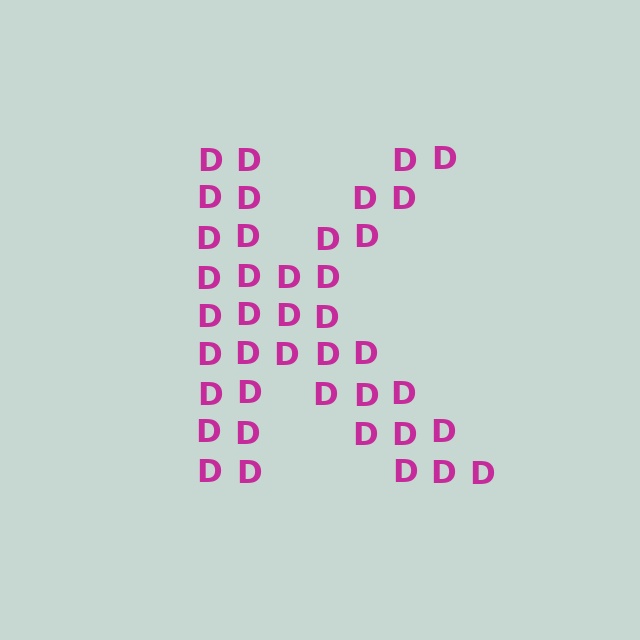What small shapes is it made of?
It is made of small letter D's.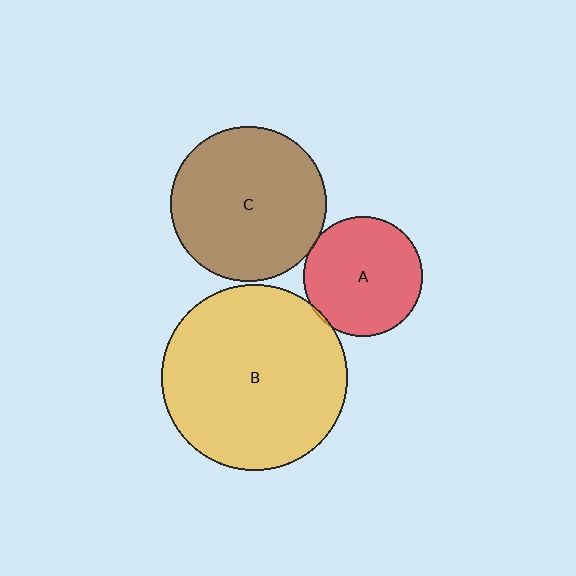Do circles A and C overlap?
Yes.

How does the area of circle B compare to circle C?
Approximately 1.4 times.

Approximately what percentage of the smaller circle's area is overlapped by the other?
Approximately 5%.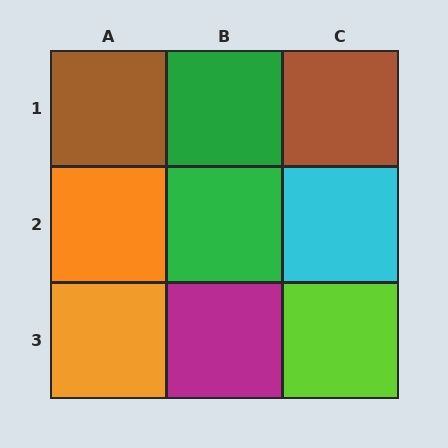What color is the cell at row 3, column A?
Orange.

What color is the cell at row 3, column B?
Magenta.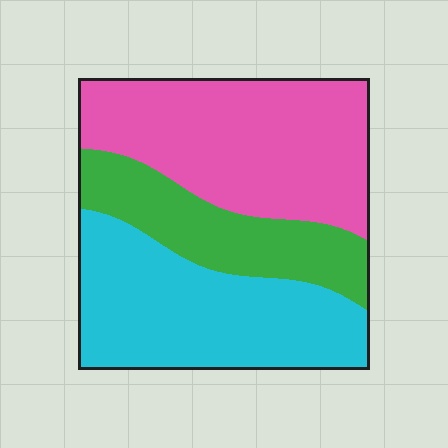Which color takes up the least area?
Green, at roughly 20%.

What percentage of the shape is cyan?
Cyan takes up between a quarter and a half of the shape.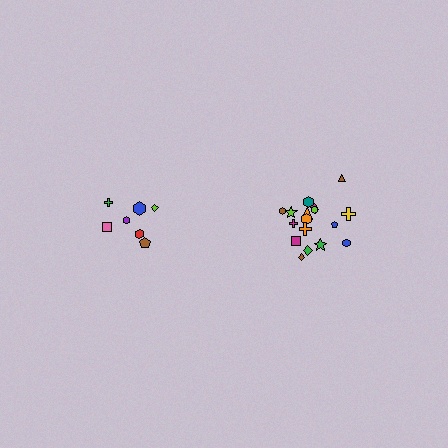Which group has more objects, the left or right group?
The right group.